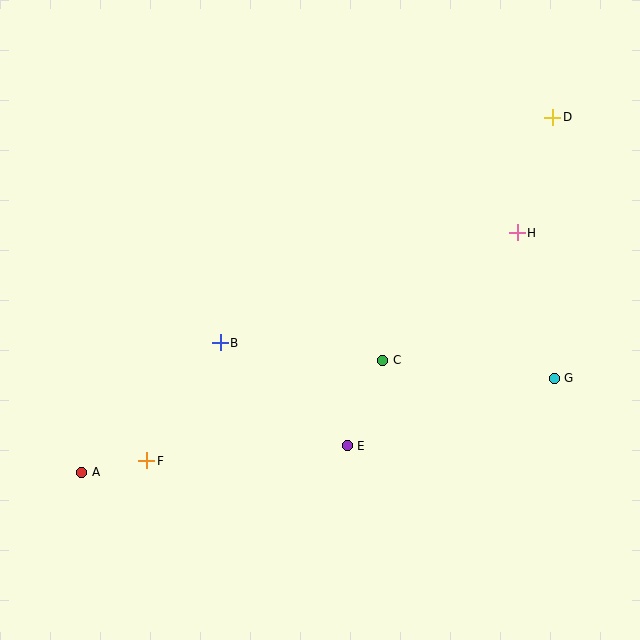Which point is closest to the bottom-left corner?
Point A is closest to the bottom-left corner.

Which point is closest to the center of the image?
Point C at (382, 360) is closest to the center.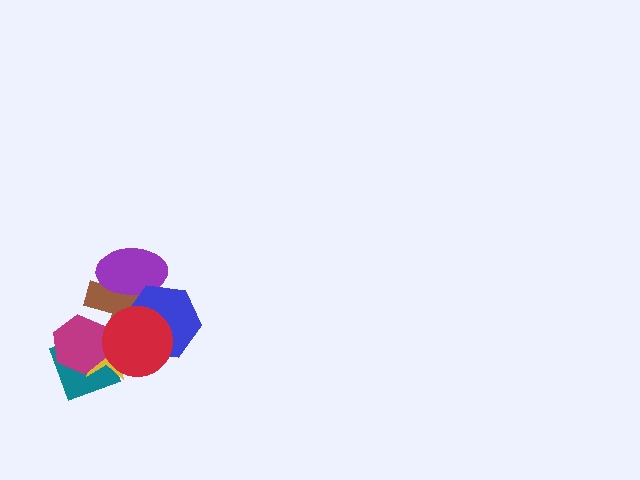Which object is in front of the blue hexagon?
The red circle is in front of the blue hexagon.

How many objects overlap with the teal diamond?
3 objects overlap with the teal diamond.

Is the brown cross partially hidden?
Yes, it is partially covered by another shape.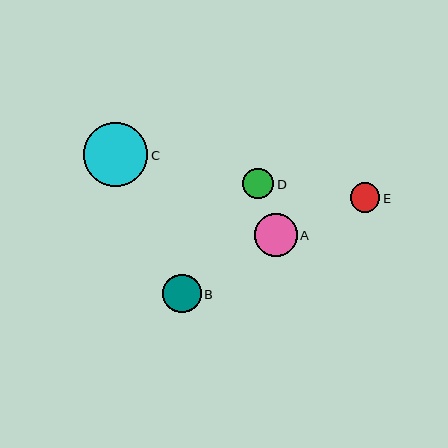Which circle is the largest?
Circle C is the largest with a size of approximately 64 pixels.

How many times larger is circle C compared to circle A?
Circle C is approximately 1.5 times the size of circle A.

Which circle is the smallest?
Circle E is the smallest with a size of approximately 29 pixels.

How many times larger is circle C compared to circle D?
Circle C is approximately 2.1 times the size of circle D.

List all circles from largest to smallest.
From largest to smallest: C, A, B, D, E.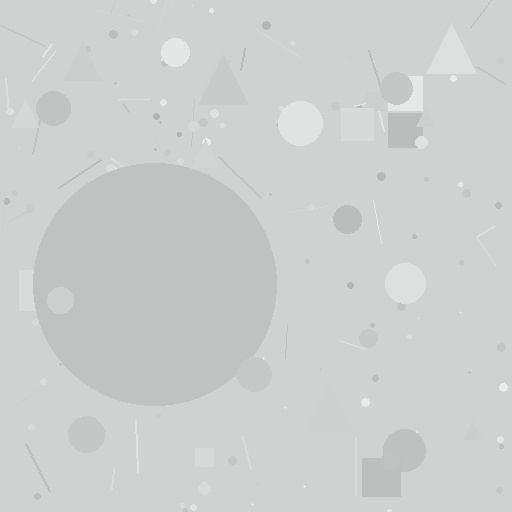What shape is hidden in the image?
A circle is hidden in the image.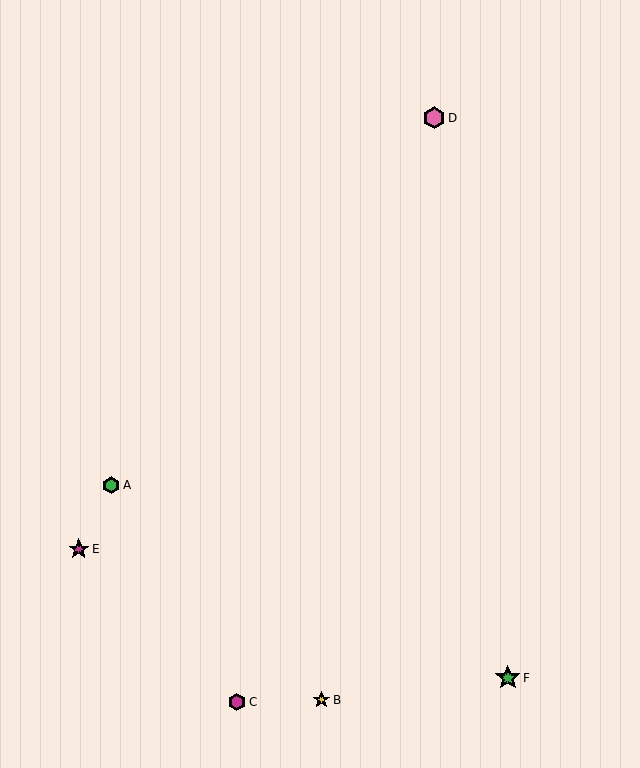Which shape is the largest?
The green star (labeled F) is the largest.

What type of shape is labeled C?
Shape C is a magenta hexagon.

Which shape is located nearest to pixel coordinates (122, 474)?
The green hexagon (labeled A) at (111, 485) is nearest to that location.